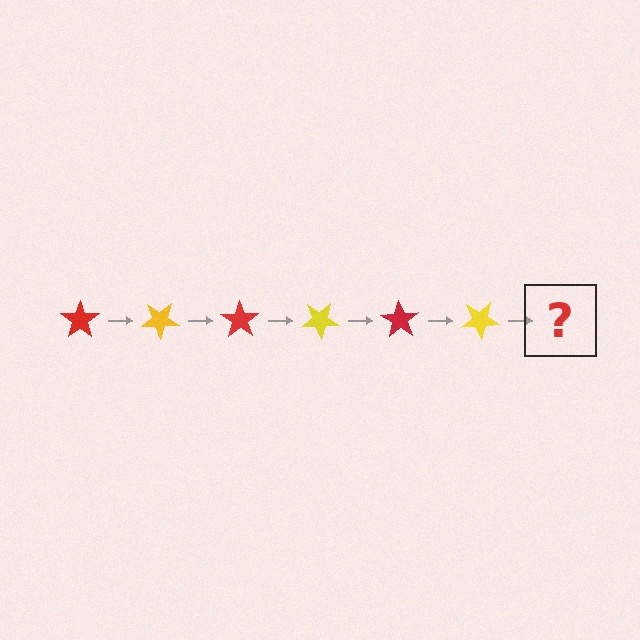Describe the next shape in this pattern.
It should be a red star, rotated 210 degrees from the start.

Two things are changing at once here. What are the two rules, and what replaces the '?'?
The two rules are that it rotates 35 degrees each step and the color cycles through red and yellow. The '?' should be a red star, rotated 210 degrees from the start.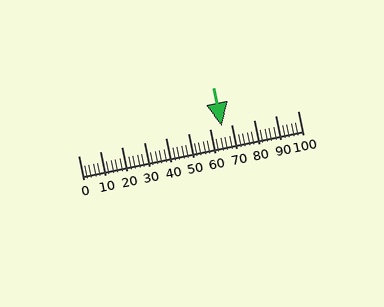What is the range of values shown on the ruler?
The ruler shows values from 0 to 100.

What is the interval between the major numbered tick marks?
The major tick marks are spaced 10 units apart.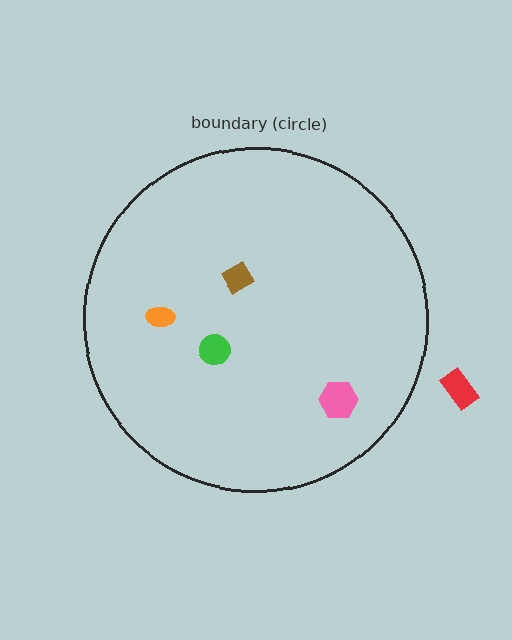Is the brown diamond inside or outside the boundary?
Inside.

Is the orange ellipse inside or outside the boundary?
Inside.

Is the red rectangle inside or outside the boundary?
Outside.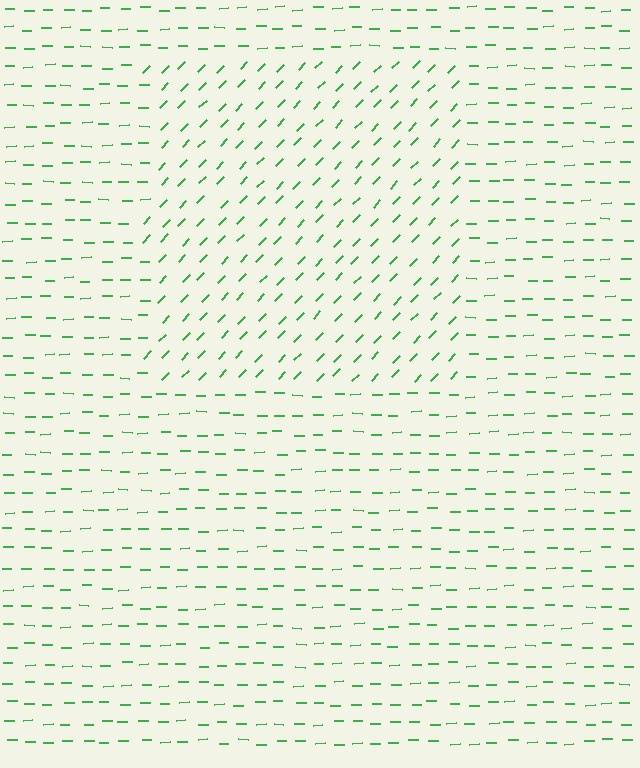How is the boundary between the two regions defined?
The boundary is defined purely by a change in line orientation (approximately 45 degrees difference). All lines are the same color and thickness.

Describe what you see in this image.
The image is filled with small green line segments. A rectangle region in the image has lines oriented differently from the surrounding lines, creating a visible texture boundary.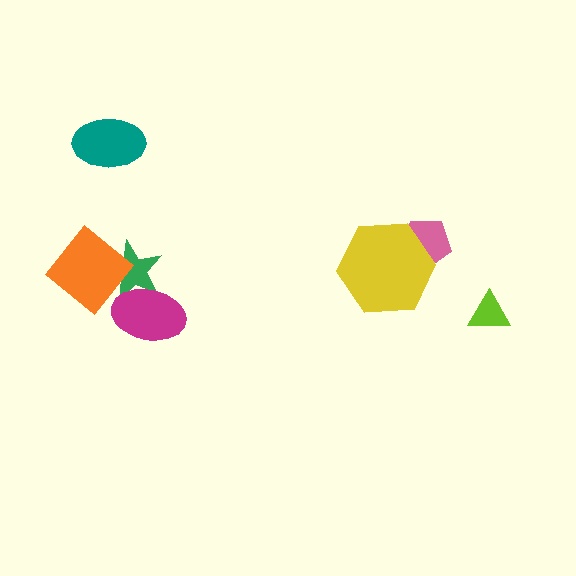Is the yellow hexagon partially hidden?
No, no other shape covers it.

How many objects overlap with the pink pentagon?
1 object overlaps with the pink pentagon.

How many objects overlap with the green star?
2 objects overlap with the green star.